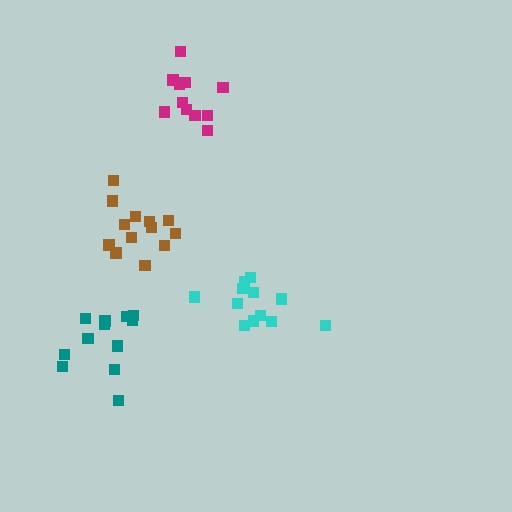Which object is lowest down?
The teal cluster is bottommost.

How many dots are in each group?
Group 1: 12 dots, Group 2: 11 dots, Group 3: 12 dots, Group 4: 13 dots (48 total).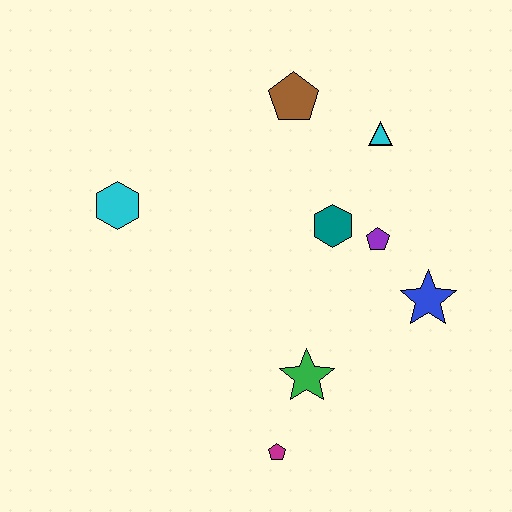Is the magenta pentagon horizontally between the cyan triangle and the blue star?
No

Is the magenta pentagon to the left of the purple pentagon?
Yes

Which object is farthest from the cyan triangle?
The magenta pentagon is farthest from the cyan triangle.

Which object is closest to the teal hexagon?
The purple pentagon is closest to the teal hexagon.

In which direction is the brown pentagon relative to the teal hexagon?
The brown pentagon is above the teal hexagon.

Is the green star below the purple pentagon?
Yes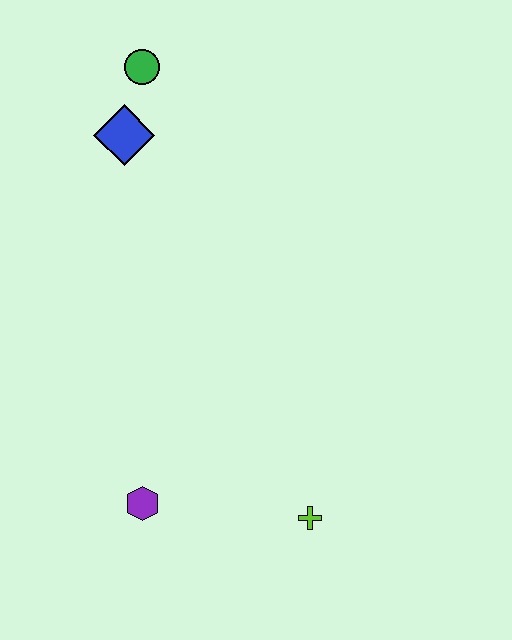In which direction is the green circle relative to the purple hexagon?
The green circle is above the purple hexagon.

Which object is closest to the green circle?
The blue diamond is closest to the green circle.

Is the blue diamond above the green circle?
No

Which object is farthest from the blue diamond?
The lime cross is farthest from the blue diamond.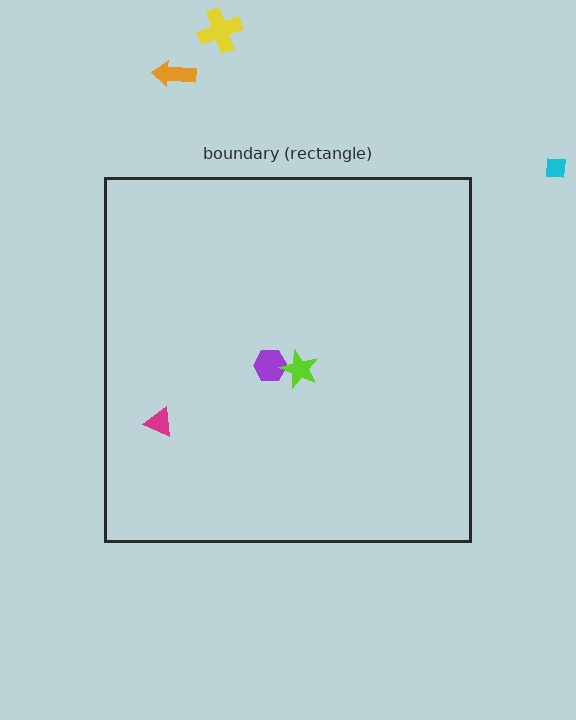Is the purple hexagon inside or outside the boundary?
Inside.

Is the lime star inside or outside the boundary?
Inside.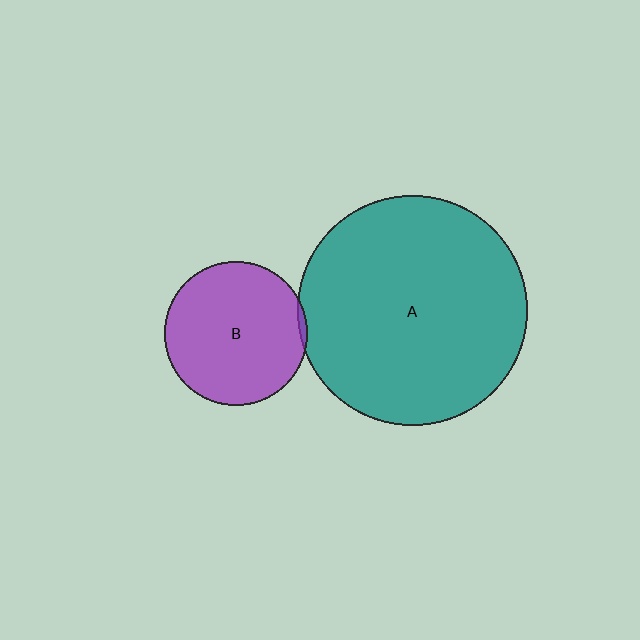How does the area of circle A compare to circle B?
Approximately 2.6 times.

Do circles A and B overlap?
Yes.